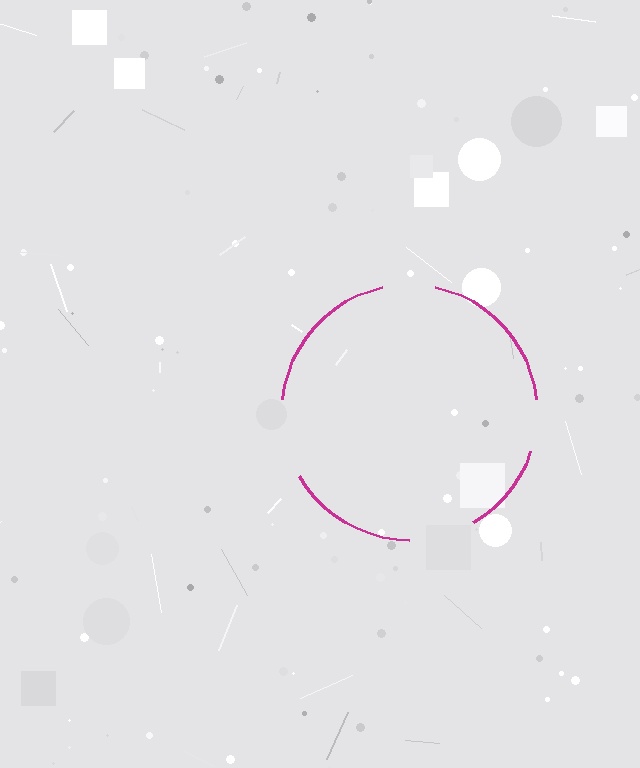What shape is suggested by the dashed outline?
The dashed outline suggests a circle.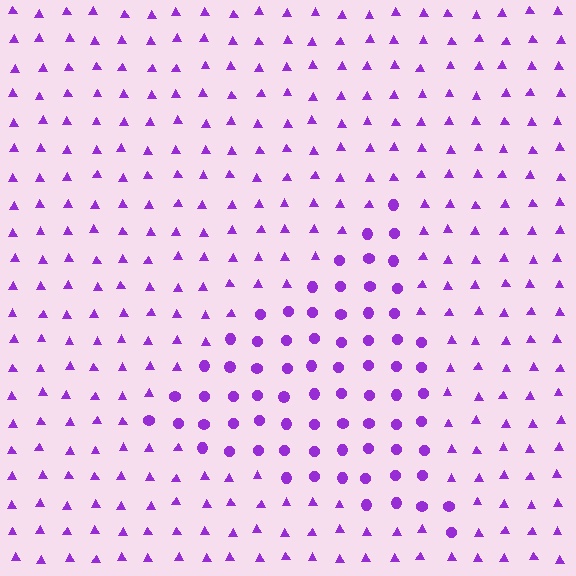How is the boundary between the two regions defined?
The boundary is defined by a change in element shape: circles inside vs. triangles outside. All elements share the same color and spacing.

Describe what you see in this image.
The image is filled with small purple elements arranged in a uniform grid. A triangle-shaped region contains circles, while the surrounding area contains triangles. The boundary is defined purely by the change in element shape.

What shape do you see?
I see a triangle.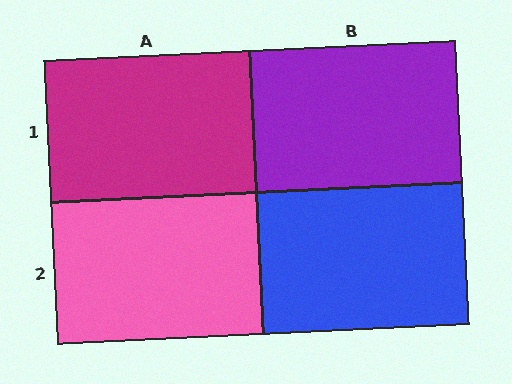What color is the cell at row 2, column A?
Pink.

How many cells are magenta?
1 cell is magenta.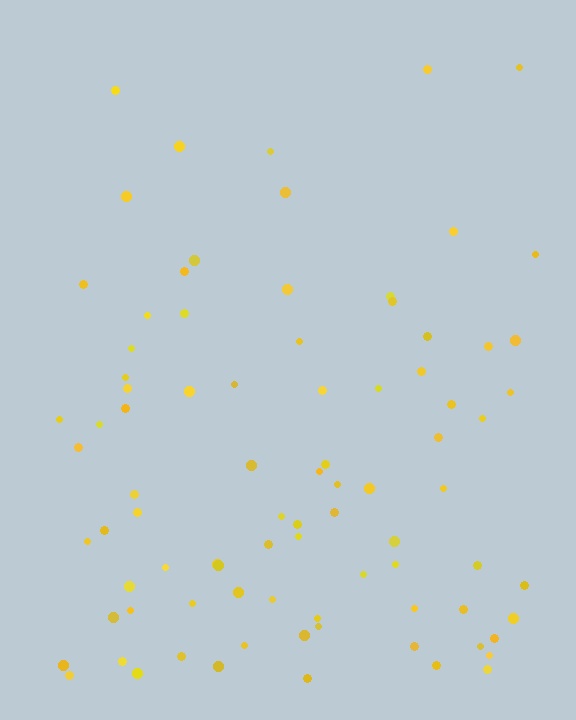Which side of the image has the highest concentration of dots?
The bottom.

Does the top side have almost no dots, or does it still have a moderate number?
Still a moderate number, just noticeably fewer than the bottom.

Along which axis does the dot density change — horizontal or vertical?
Vertical.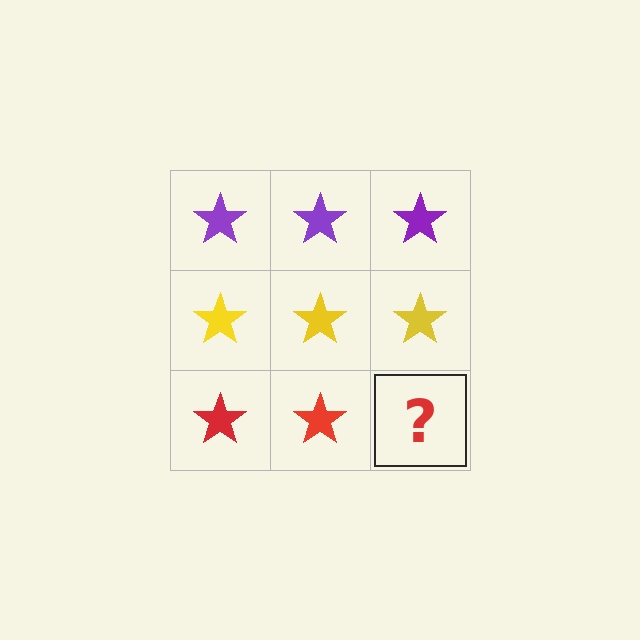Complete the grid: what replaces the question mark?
The question mark should be replaced with a red star.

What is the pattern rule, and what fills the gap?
The rule is that each row has a consistent color. The gap should be filled with a red star.